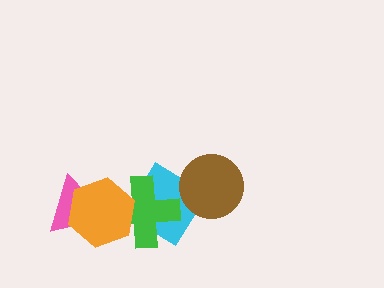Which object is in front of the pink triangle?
The orange hexagon is in front of the pink triangle.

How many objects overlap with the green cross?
2 objects overlap with the green cross.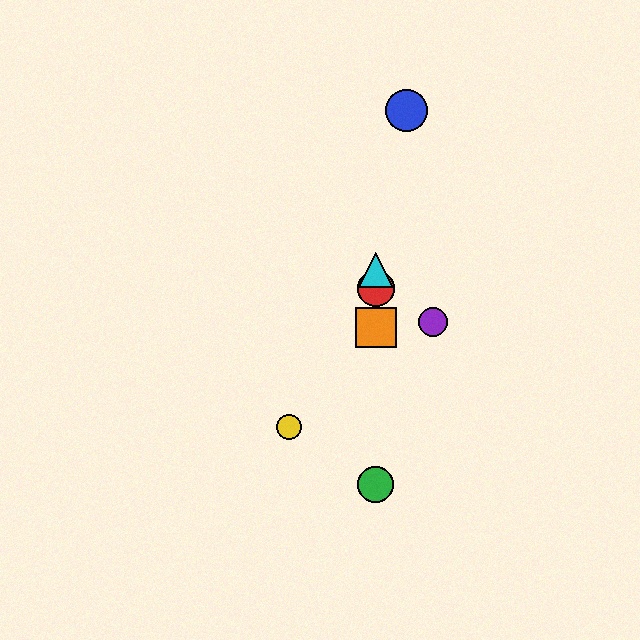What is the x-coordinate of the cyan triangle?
The cyan triangle is at x≈376.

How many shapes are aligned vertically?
4 shapes (the red circle, the green circle, the orange square, the cyan triangle) are aligned vertically.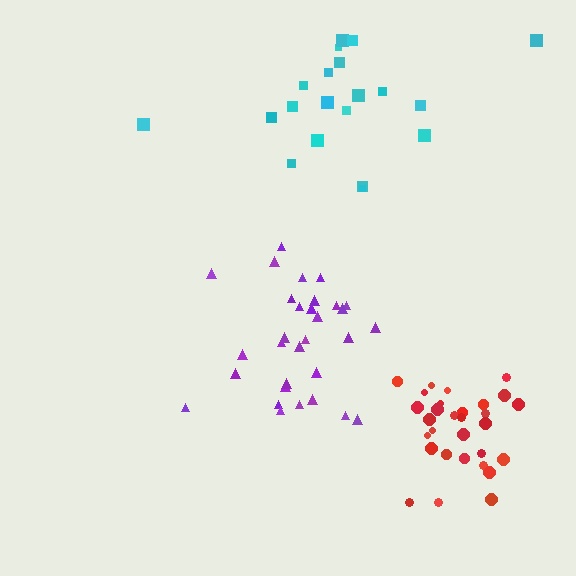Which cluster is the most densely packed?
Red.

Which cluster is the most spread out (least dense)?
Cyan.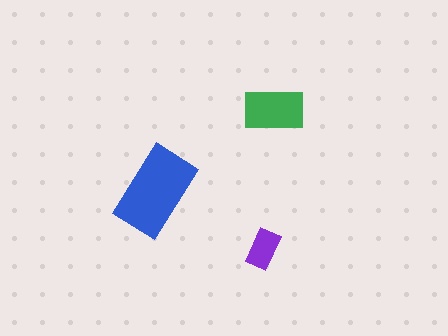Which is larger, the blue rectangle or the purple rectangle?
The blue one.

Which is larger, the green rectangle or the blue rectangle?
The blue one.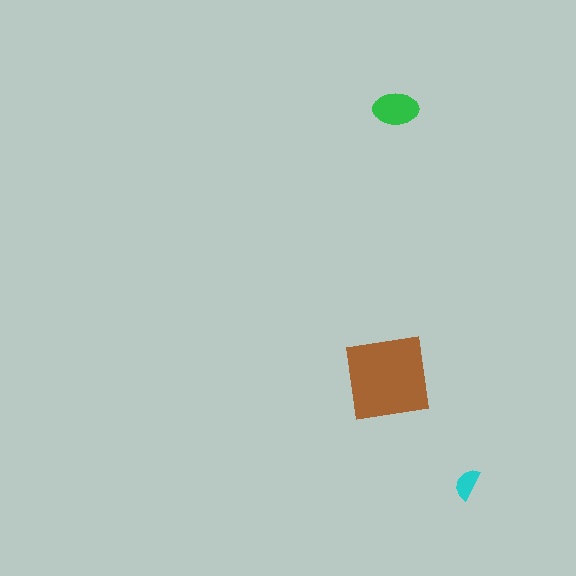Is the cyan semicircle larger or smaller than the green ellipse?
Smaller.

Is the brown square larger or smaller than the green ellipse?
Larger.